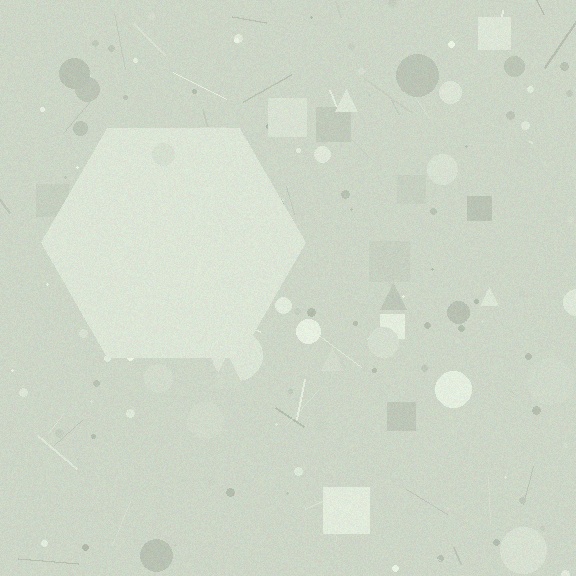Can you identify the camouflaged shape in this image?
The camouflaged shape is a hexagon.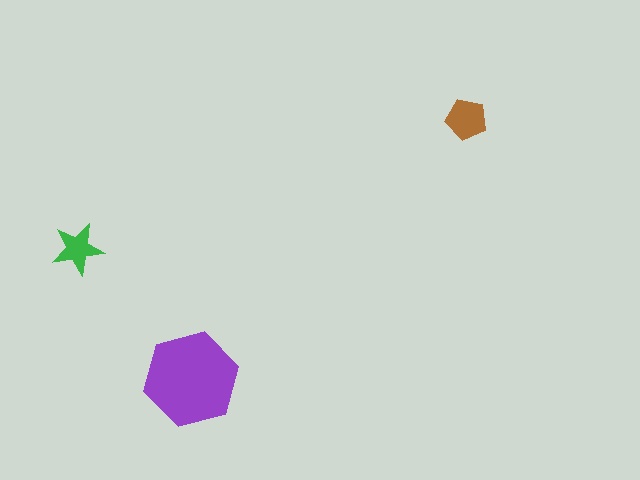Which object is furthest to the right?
The brown pentagon is rightmost.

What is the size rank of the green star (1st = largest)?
3rd.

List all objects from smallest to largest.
The green star, the brown pentagon, the purple hexagon.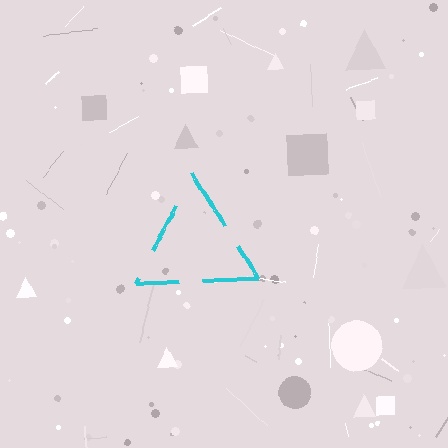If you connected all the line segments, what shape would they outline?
They would outline a triangle.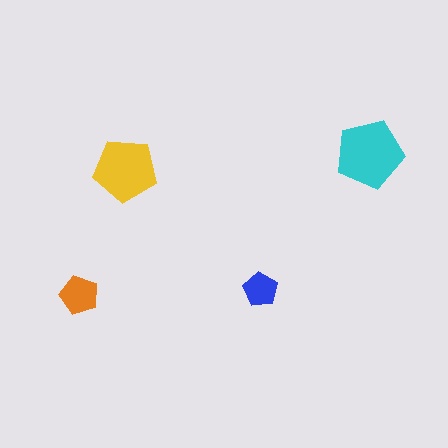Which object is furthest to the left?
The orange pentagon is leftmost.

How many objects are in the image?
There are 4 objects in the image.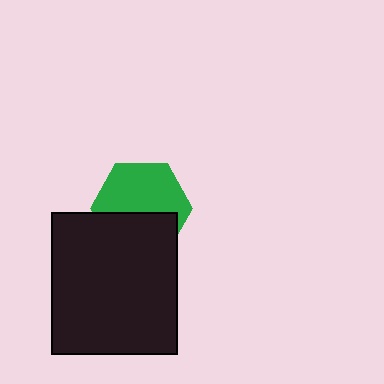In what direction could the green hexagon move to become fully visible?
The green hexagon could move up. That would shift it out from behind the black rectangle entirely.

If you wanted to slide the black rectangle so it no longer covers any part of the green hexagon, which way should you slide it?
Slide it down — that is the most direct way to separate the two shapes.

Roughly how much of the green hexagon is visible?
About half of it is visible (roughly 57%).